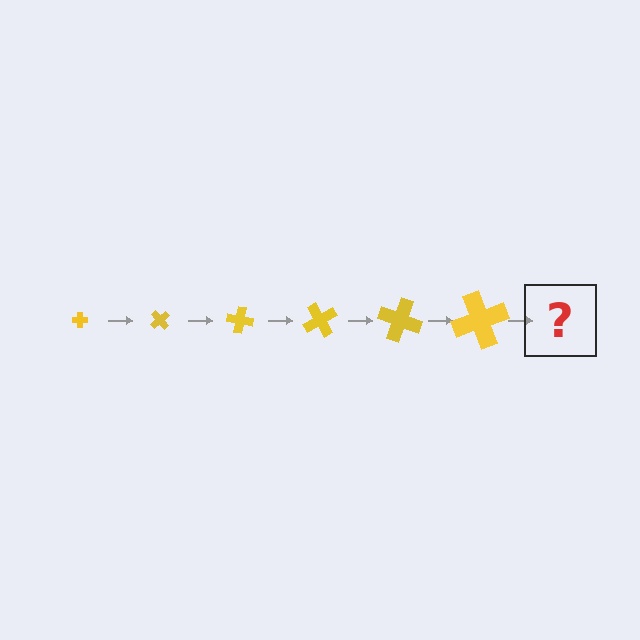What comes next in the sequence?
The next element should be a cross, larger than the previous one and rotated 300 degrees from the start.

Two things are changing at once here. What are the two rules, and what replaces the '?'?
The two rules are that the cross grows larger each step and it rotates 50 degrees each step. The '?' should be a cross, larger than the previous one and rotated 300 degrees from the start.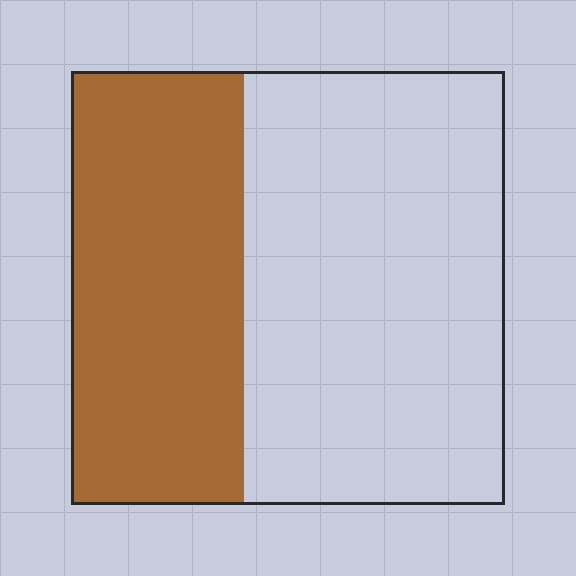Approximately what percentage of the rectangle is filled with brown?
Approximately 40%.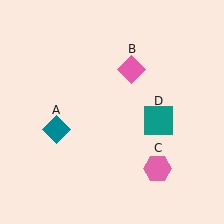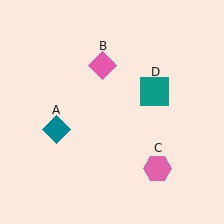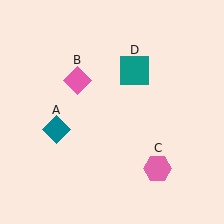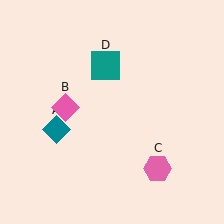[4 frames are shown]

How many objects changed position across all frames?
2 objects changed position: pink diamond (object B), teal square (object D).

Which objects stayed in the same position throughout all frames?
Teal diamond (object A) and pink hexagon (object C) remained stationary.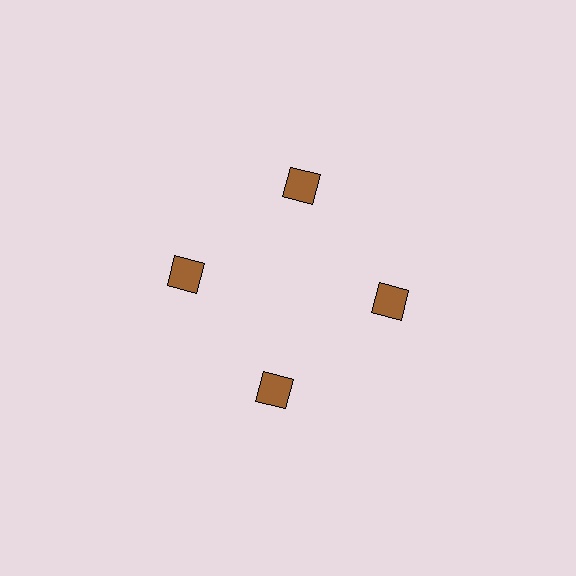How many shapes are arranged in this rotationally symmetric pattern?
There are 4 shapes, arranged in 4 groups of 1.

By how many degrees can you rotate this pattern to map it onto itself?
The pattern maps onto itself every 90 degrees of rotation.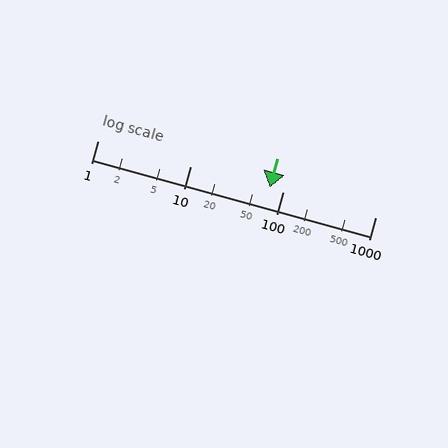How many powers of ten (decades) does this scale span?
The scale spans 3 decades, from 1 to 1000.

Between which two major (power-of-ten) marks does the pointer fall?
The pointer is between 10 and 100.